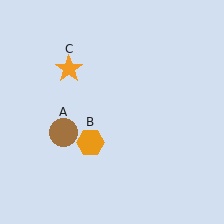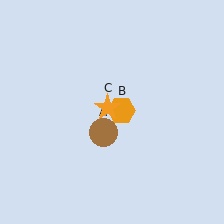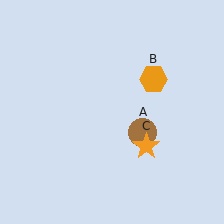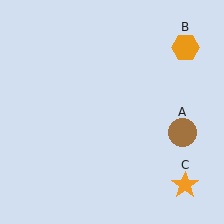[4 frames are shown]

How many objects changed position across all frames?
3 objects changed position: brown circle (object A), orange hexagon (object B), orange star (object C).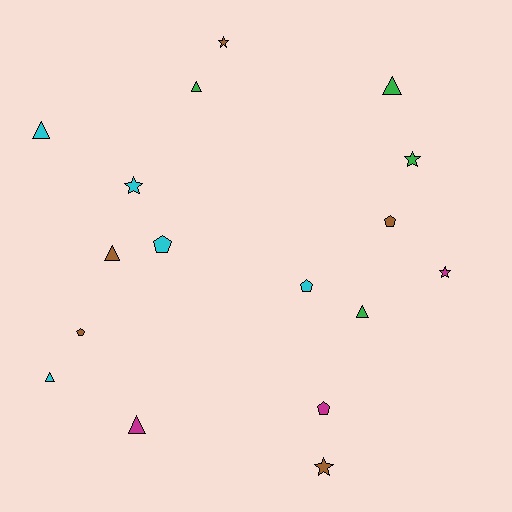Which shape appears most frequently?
Triangle, with 7 objects.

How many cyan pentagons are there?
There are 2 cyan pentagons.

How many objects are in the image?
There are 17 objects.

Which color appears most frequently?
Brown, with 5 objects.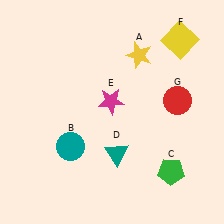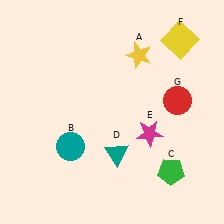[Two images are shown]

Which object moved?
The magenta star (E) moved right.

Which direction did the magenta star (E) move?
The magenta star (E) moved right.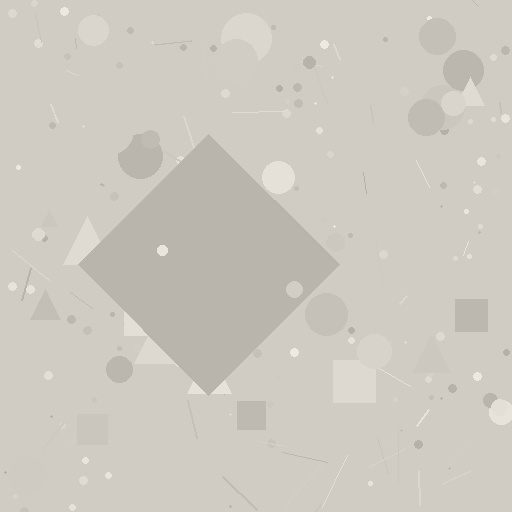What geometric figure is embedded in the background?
A diamond is embedded in the background.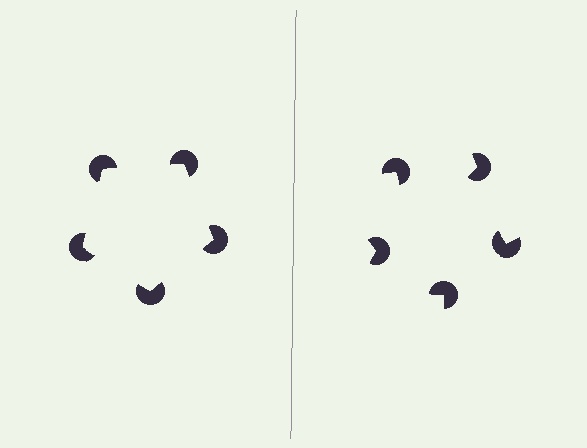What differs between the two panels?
The pac-man discs are positioned identically on both sides; only the wedge orientations differ. On the left they align to a pentagon; on the right they are misaligned.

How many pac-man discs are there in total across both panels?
10 — 5 on each side.